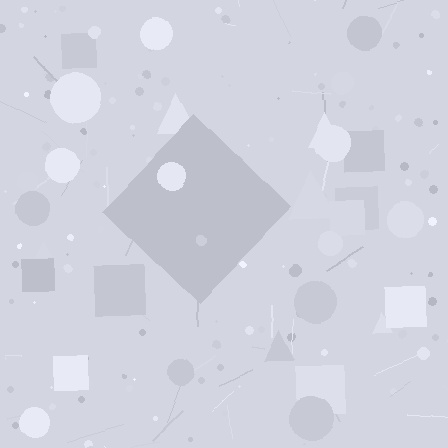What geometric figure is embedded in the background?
A diamond is embedded in the background.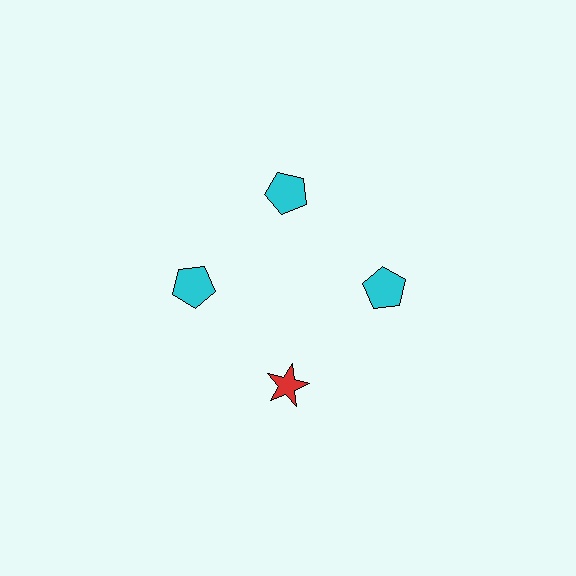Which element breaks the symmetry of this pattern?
The red star at roughly the 6 o'clock position breaks the symmetry. All other shapes are cyan pentagons.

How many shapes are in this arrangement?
There are 4 shapes arranged in a ring pattern.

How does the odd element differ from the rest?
It differs in both color (red instead of cyan) and shape (star instead of pentagon).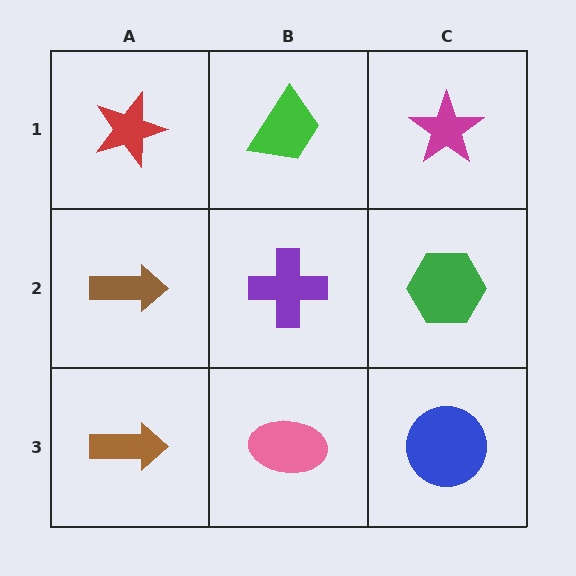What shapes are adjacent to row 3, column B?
A purple cross (row 2, column B), a brown arrow (row 3, column A), a blue circle (row 3, column C).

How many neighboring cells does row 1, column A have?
2.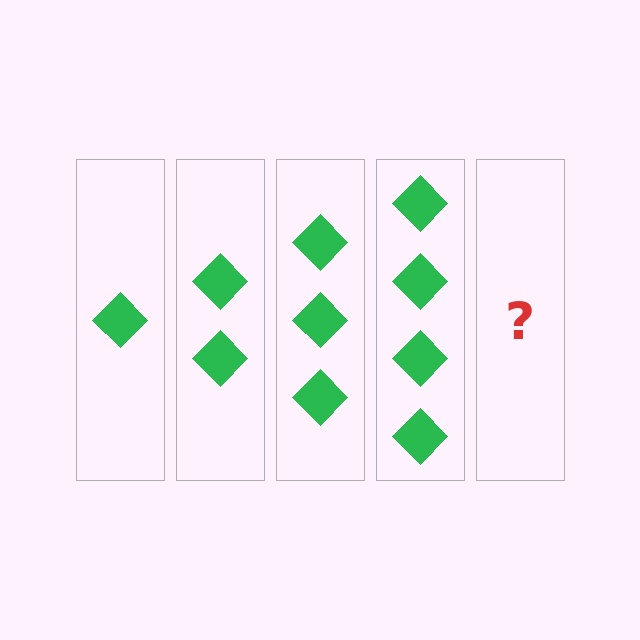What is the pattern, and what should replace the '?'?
The pattern is that each step adds one more diamond. The '?' should be 5 diamonds.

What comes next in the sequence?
The next element should be 5 diamonds.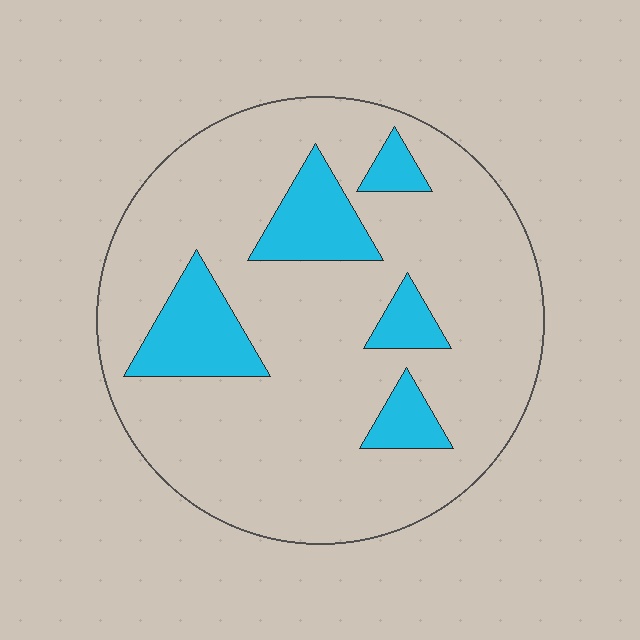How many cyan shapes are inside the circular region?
5.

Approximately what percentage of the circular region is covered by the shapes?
Approximately 15%.